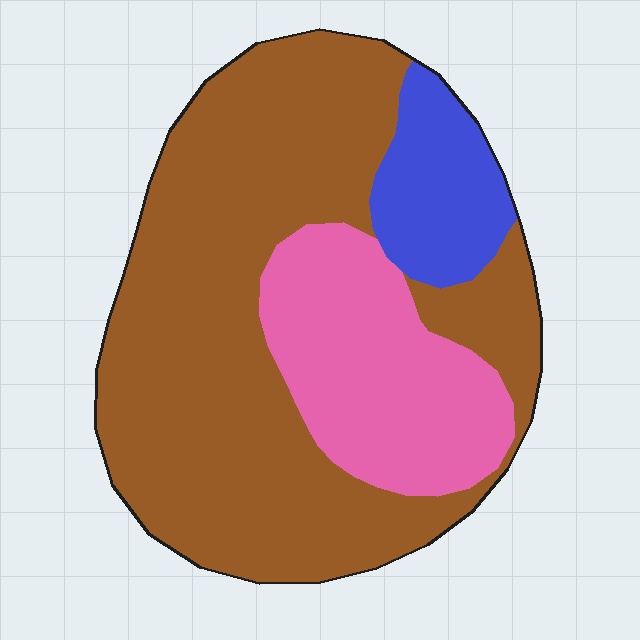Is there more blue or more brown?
Brown.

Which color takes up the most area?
Brown, at roughly 65%.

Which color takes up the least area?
Blue, at roughly 10%.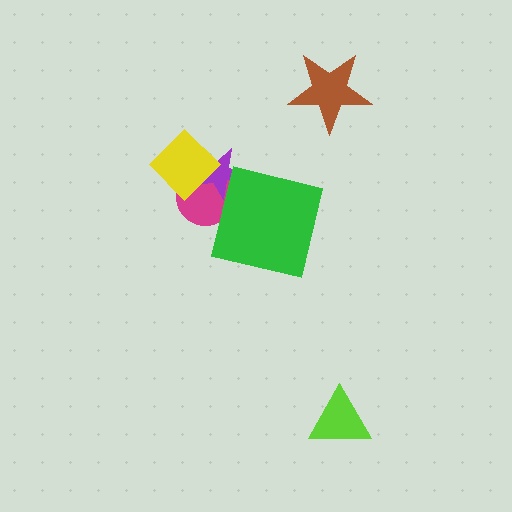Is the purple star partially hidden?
Yes, it is partially covered by another shape.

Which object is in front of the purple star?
The yellow diamond is in front of the purple star.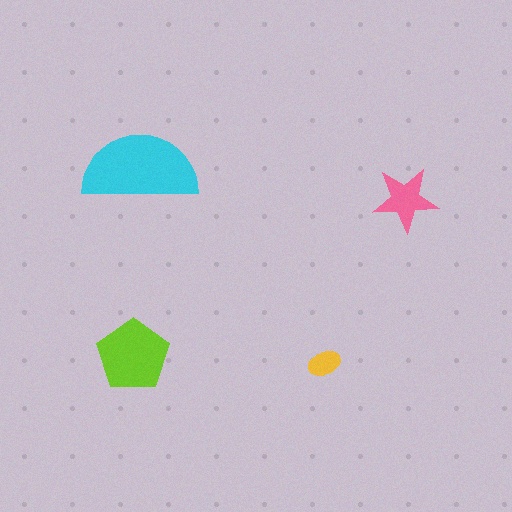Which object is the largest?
The cyan semicircle.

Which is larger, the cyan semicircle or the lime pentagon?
The cyan semicircle.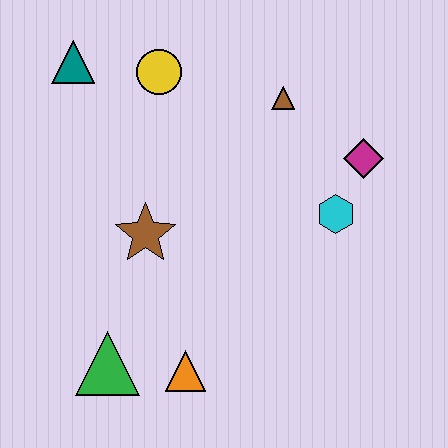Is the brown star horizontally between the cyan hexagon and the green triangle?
Yes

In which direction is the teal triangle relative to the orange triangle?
The teal triangle is above the orange triangle.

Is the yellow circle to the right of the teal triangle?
Yes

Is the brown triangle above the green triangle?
Yes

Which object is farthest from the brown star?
The magenta diamond is farthest from the brown star.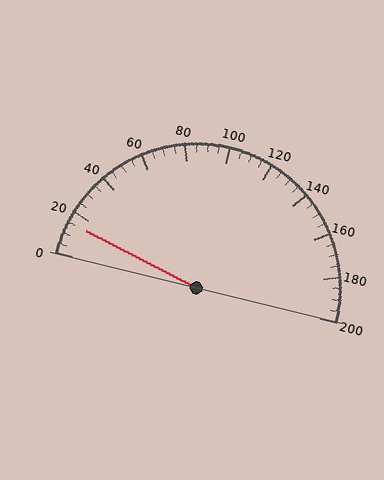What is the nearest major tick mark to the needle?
The nearest major tick mark is 20.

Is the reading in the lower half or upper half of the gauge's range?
The reading is in the lower half of the range (0 to 200).